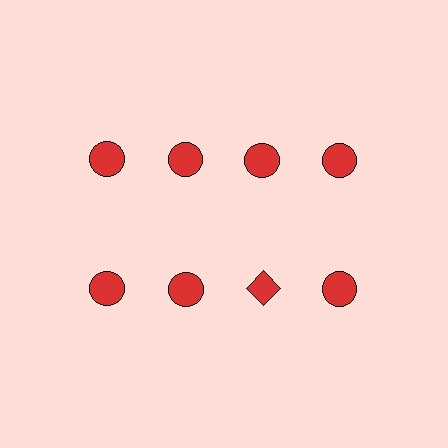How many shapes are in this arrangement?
There are 8 shapes arranged in a grid pattern.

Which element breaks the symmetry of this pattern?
The red diamond in the second row, center column breaks the symmetry. All other shapes are red circles.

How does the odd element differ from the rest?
It has a different shape: diamond instead of circle.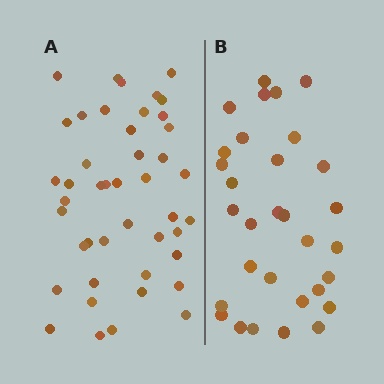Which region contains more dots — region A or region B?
Region A (the left region) has more dots.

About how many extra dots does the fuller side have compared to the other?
Region A has approximately 15 more dots than region B.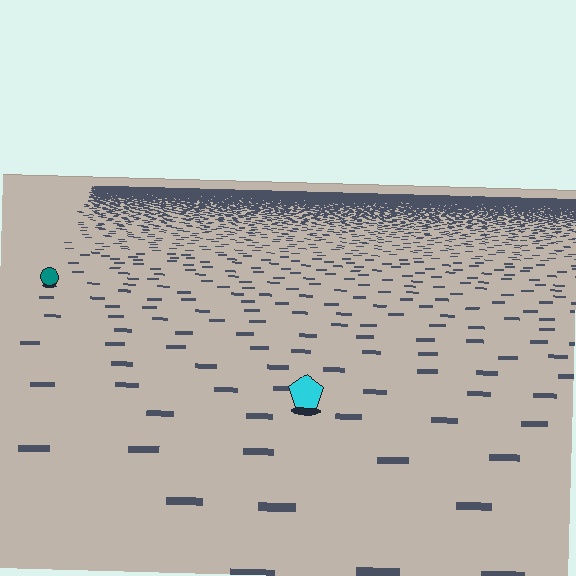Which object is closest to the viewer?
The cyan pentagon is closest. The texture marks near it are larger and more spread out.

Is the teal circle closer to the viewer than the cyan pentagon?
No. The cyan pentagon is closer — you can tell from the texture gradient: the ground texture is coarser near it.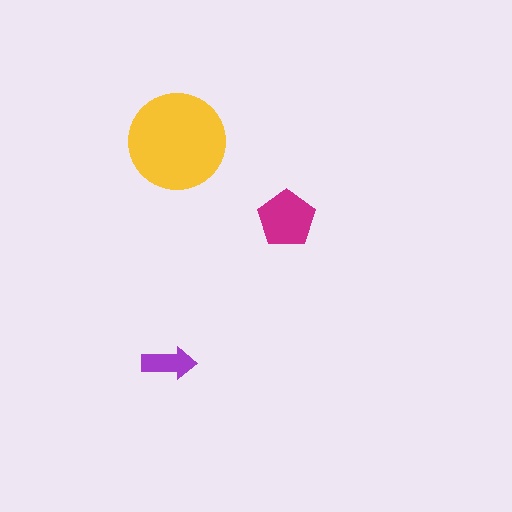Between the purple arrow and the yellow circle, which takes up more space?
The yellow circle.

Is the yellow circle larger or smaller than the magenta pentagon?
Larger.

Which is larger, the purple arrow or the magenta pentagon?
The magenta pentagon.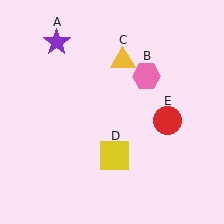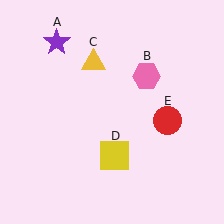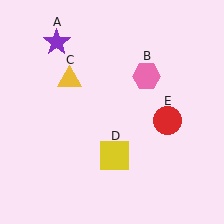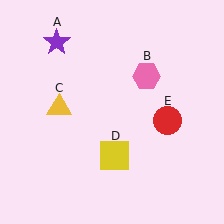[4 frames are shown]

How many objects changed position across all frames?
1 object changed position: yellow triangle (object C).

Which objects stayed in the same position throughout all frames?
Purple star (object A) and pink hexagon (object B) and yellow square (object D) and red circle (object E) remained stationary.